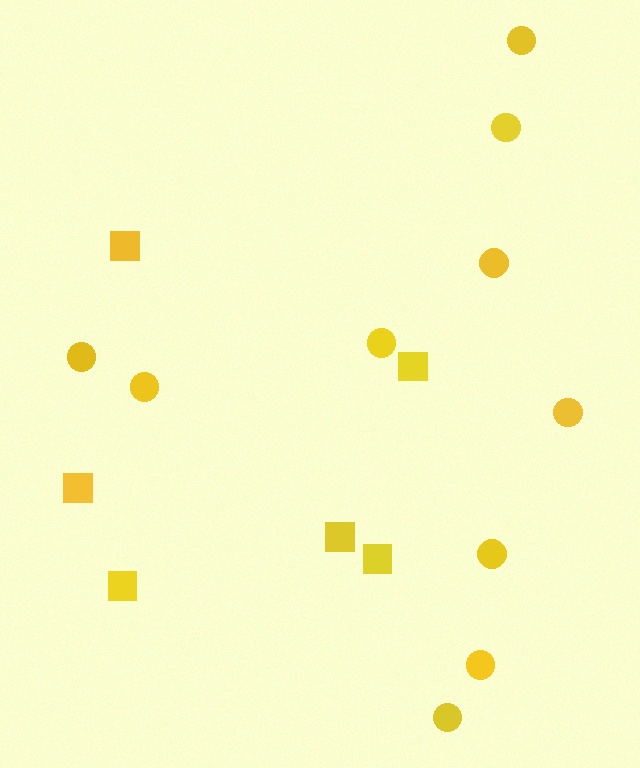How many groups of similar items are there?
There are 2 groups: one group of squares (6) and one group of circles (10).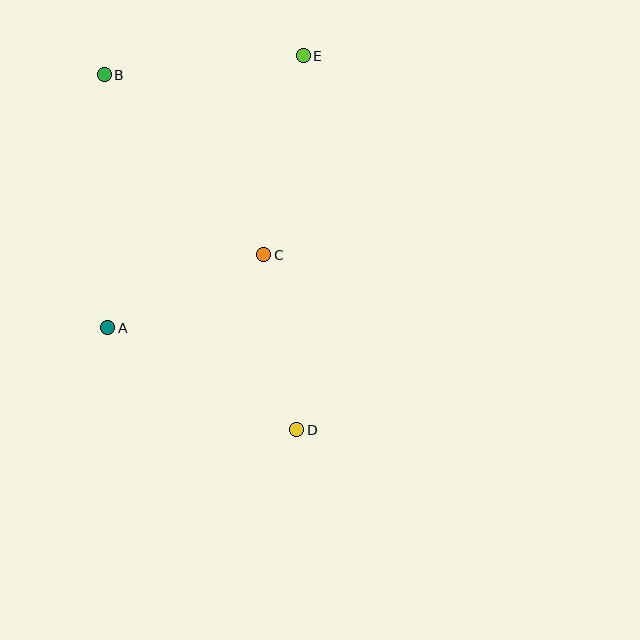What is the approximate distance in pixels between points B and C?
The distance between B and C is approximately 240 pixels.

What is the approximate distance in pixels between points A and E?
The distance between A and E is approximately 335 pixels.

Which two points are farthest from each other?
Points B and D are farthest from each other.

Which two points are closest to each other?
Points A and C are closest to each other.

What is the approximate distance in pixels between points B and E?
The distance between B and E is approximately 200 pixels.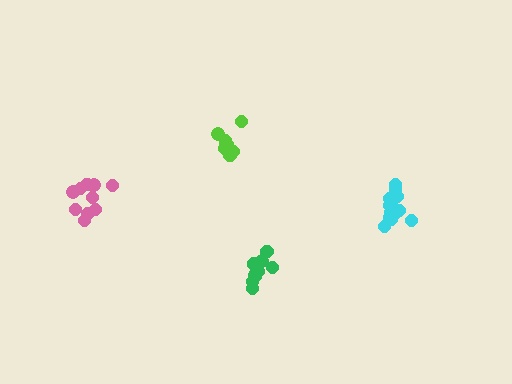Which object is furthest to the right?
The cyan cluster is rightmost.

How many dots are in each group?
Group 1: 10 dots, Group 2: 15 dots, Group 3: 9 dots, Group 4: 10 dots (44 total).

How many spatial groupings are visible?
There are 4 spatial groupings.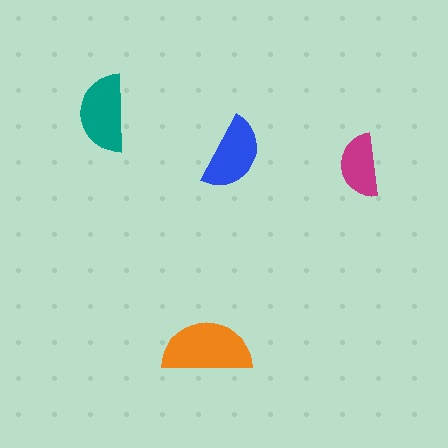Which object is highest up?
The teal semicircle is topmost.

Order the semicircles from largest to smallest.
the orange one, the teal one, the blue one, the magenta one.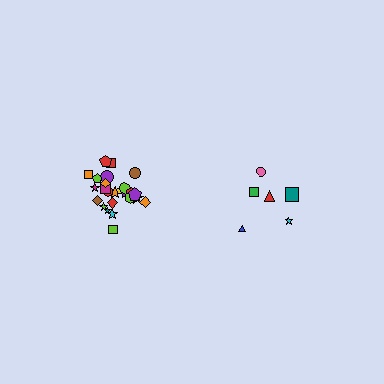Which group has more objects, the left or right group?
The left group.